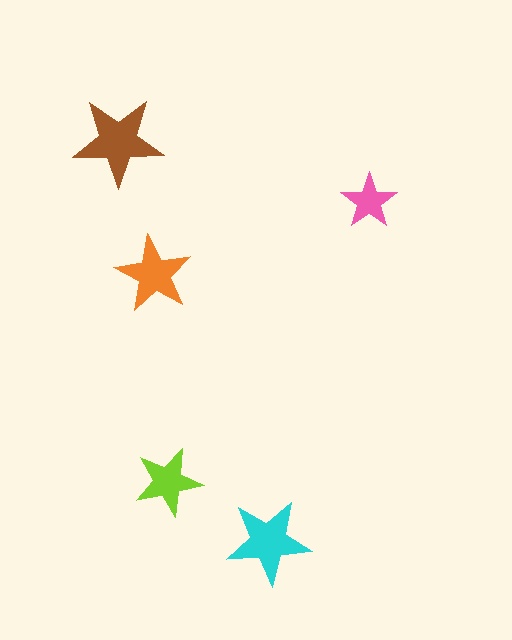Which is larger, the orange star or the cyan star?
The cyan one.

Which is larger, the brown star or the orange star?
The brown one.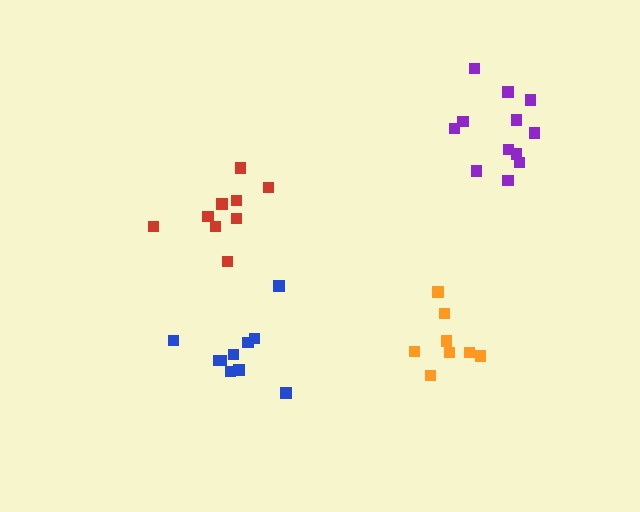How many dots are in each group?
Group 1: 10 dots, Group 2: 9 dots, Group 3: 12 dots, Group 4: 8 dots (39 total).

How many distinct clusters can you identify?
There are 4 distinct clusters.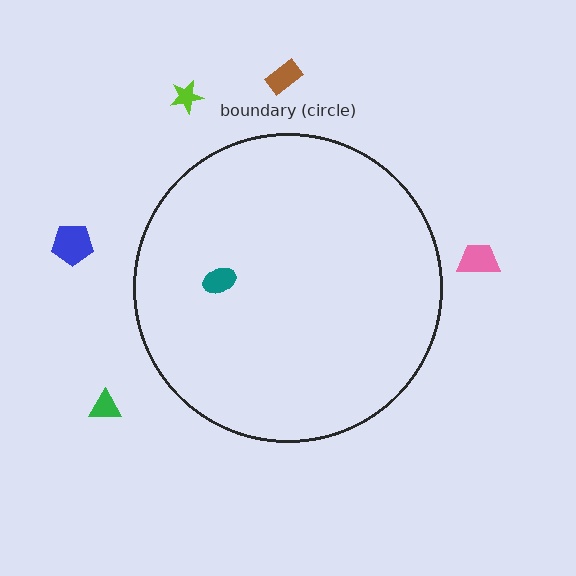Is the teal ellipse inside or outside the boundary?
Inside.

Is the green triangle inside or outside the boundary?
Outside.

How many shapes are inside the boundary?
1 inside, 5 outside.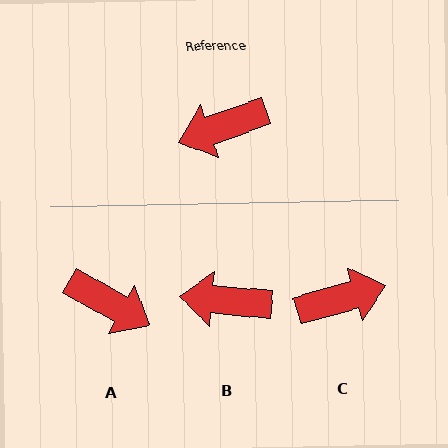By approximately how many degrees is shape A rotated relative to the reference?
Approximately 131 degrees counter-clockwise.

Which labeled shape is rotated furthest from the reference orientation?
C, about 176 degrees away.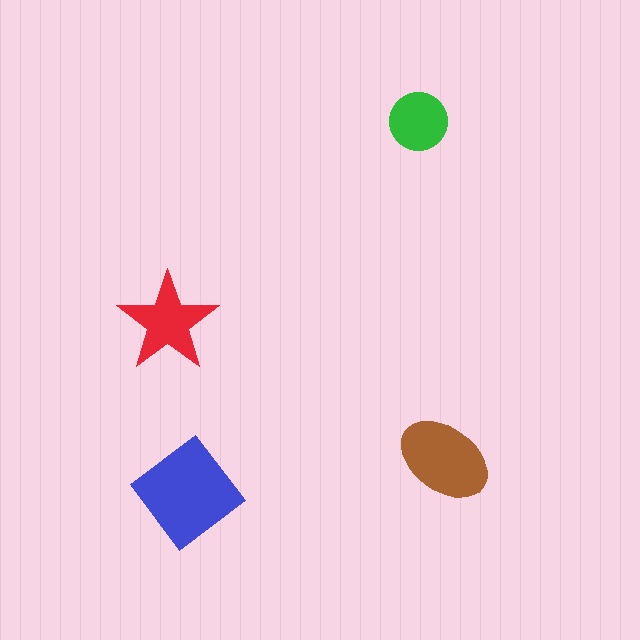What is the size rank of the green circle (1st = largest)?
4th.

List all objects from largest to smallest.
The blue diamond, the brown ellipse, the red star, the green circle.